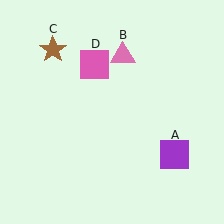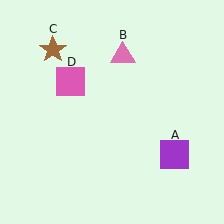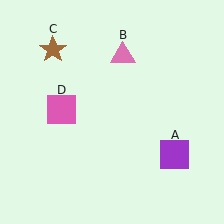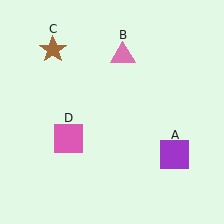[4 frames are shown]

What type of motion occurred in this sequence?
The pink square (object D) rotated counterclockwise around the center of the scene.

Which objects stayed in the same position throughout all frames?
Purple square (object A) and pink triangle (object B) and brown star (object C) remained stationary.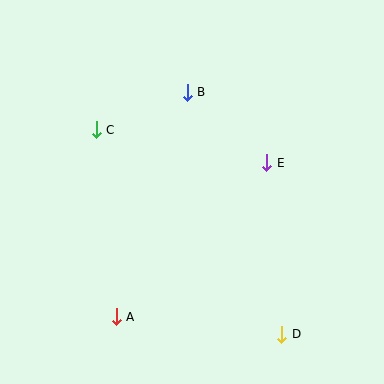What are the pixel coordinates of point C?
Point C is at (96, 130).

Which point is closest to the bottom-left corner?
Point A is closest to the bottom-left corner.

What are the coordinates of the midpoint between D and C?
The midpoint between D and C is at (189, 232).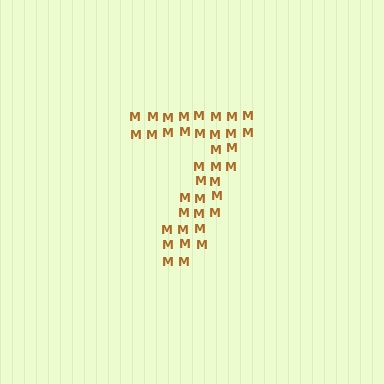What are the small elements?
The small elements are letter M's.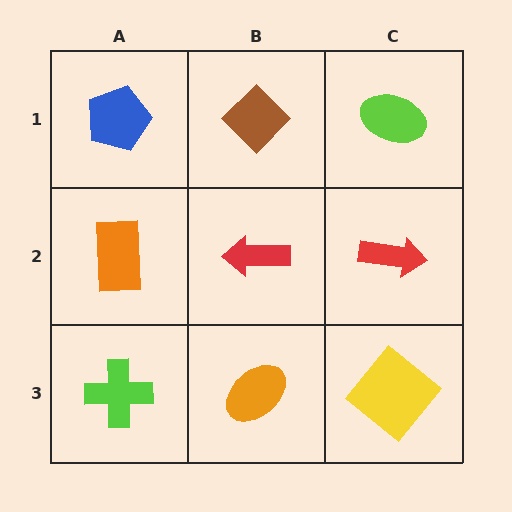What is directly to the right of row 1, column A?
A brown diamond.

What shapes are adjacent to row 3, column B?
A red arrow (row 2, column B), a lime cross (row 3, column A), a yellow diamond (row 3, column C).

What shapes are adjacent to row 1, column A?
An orange rectangle (row 2, column A), a brown diamond (row 1, column B).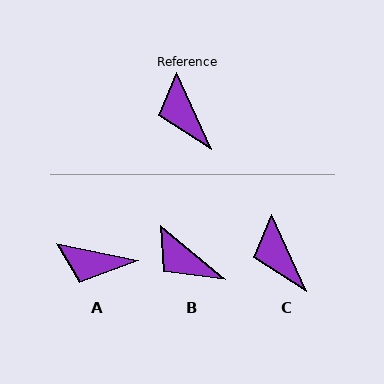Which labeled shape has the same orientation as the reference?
C.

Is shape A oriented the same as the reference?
No, it is off by about 53 degrees.